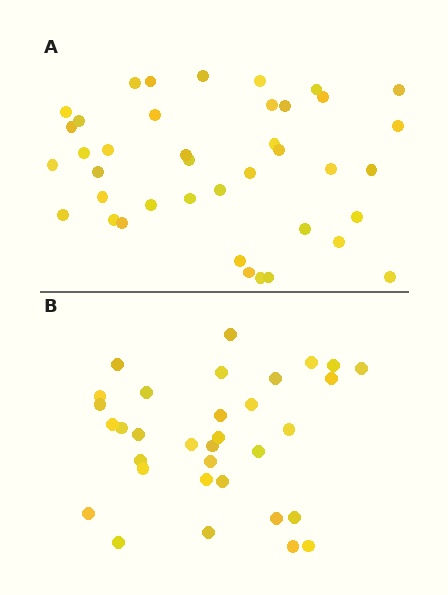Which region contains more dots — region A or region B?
Region A (the top region) has more dots.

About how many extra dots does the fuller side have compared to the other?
Region A has roughly 8 or so more dots than region B.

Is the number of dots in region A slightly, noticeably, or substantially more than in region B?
Region A has only slightly more — the two regions are fairly close. The ratio is roughly 1.2 to 1.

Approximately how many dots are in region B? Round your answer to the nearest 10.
About 30 dots. (The exact count is 33, which rounds to 30.)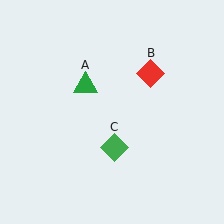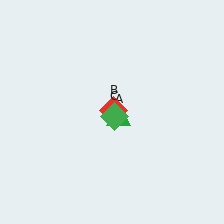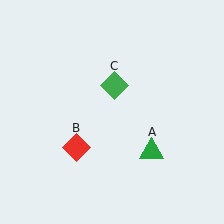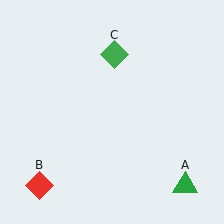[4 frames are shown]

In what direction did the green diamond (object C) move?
The green diamond (object C) moved up.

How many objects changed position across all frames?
3 objects changed position: green triangle (object A), red diamond (object B), green diamond (object C).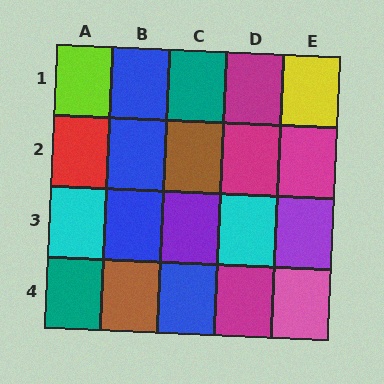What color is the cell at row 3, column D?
Cyan.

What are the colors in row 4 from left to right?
Teal, brown, blue, magenta, pink.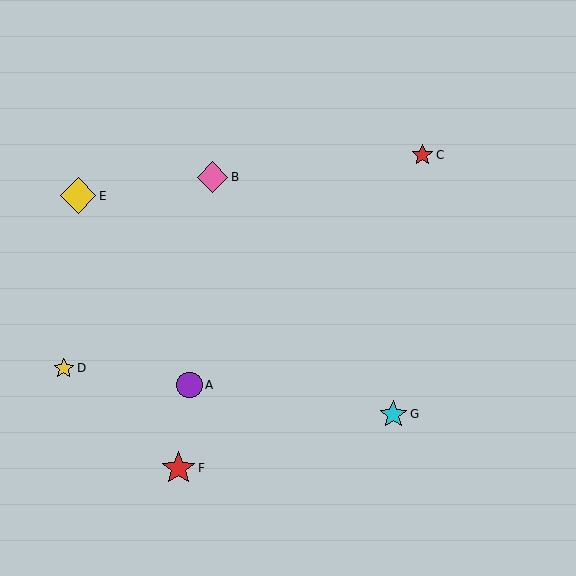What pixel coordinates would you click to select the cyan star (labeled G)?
Click at (393, 414) to select the cyan star G.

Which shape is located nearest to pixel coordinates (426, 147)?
The red star (labeled C) at (422, 155) is nearest to that location.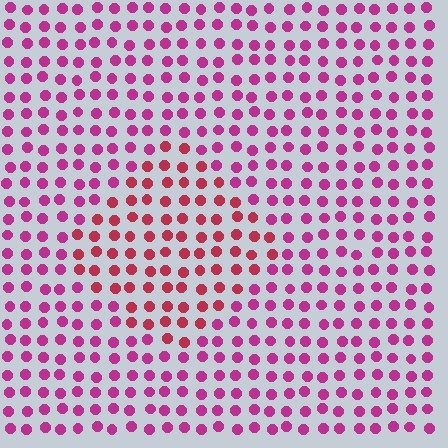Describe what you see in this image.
The image is filled with small magenta elements in a uniform arrangement. A diamond-shaped region is visible where the elements are tinted to a slightly different hue, forming a subtle color boundary.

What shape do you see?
I see a diamond.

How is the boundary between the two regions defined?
The boundary is defined purely by a slight shift in hue (about 29 degrees). Spacing, size, and orientation are identical on both sides.